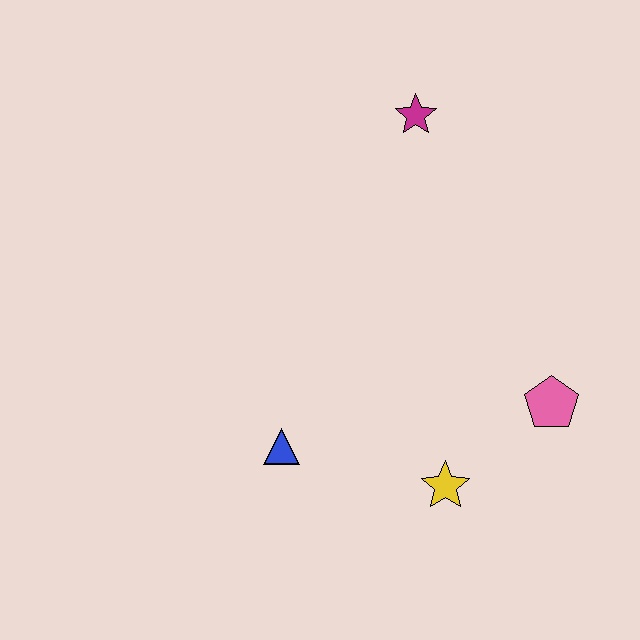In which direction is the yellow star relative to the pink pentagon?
The yellow star is to the left of the pink pentagon.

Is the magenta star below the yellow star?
No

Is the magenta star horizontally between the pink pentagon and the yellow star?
No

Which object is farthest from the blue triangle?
The magenta star is farthest from the blue triangle.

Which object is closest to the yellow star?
The pink pentagon is closest to the yellow star.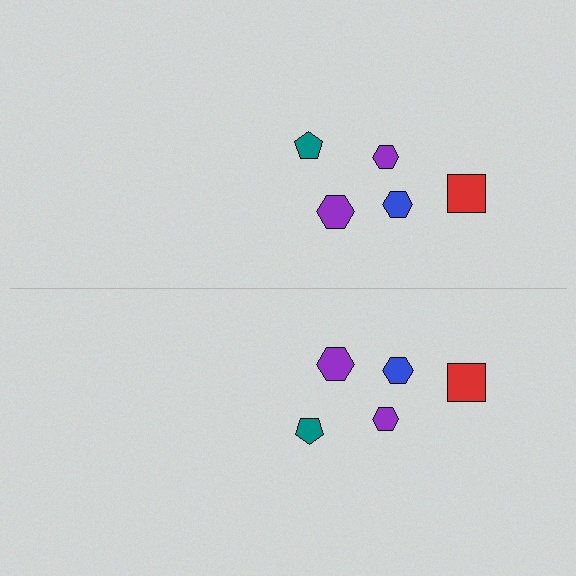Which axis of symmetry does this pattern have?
The pattern has a horizontal axis of symmetry running through the center of the image.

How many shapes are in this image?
There are 10 shapes in this image.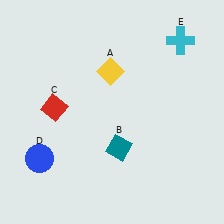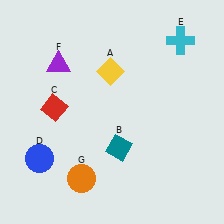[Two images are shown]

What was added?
A purple triangle (F), an orange circle (G) were added in Image 2.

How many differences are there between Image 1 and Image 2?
There are 2 differences between the two images.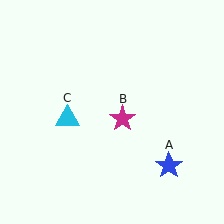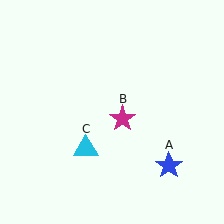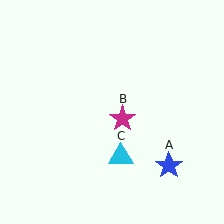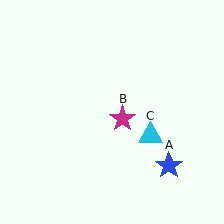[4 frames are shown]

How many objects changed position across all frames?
1 object changed position: cyan triangle (object C).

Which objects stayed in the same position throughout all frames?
Blue star (object A) and magenta star (object B) remained stationary.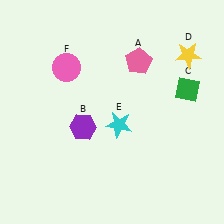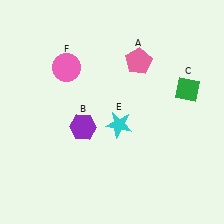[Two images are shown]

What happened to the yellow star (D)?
The yellow star (D) was removed in Image 2. It was in the top-right area of Image 1.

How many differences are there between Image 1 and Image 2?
There is 1 difference between the two images.